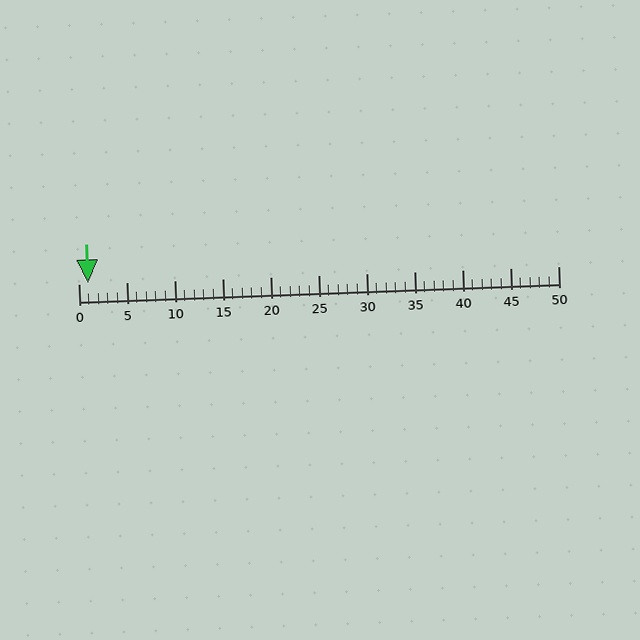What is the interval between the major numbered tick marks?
The major tick marks are spaced 5 units apart.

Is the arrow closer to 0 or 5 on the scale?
The arrow is closer to 0.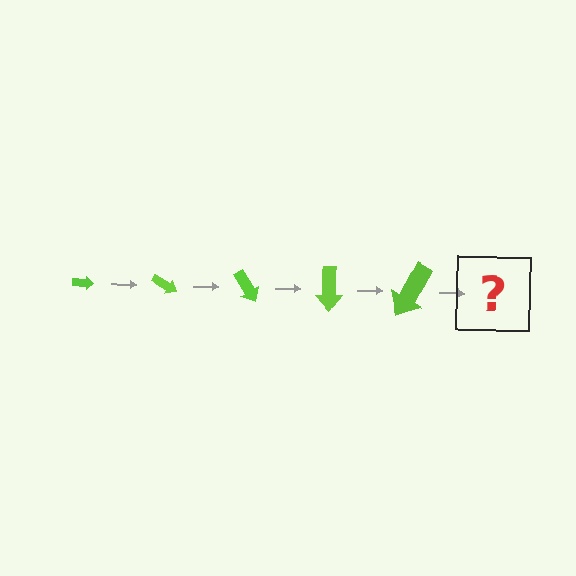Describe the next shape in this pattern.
It should be an arrow, larger than the previous one and rotated 150 degrees from the start.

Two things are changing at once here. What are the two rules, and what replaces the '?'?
The two rules are that the arrow grows larger each step and it rotates 30 degrees each step. The '?' should be an arrow, larger than the previous one and rotated 150 degrees from the start.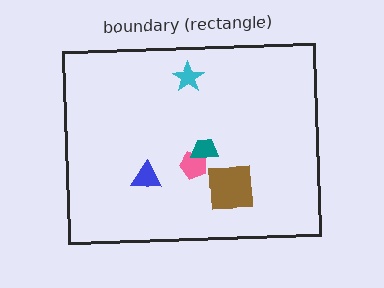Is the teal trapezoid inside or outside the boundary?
Inside.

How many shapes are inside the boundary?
5 inside, 0 outside.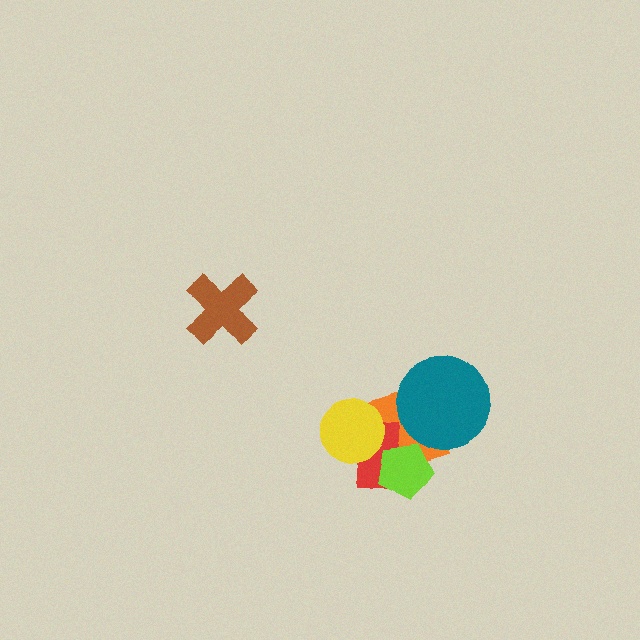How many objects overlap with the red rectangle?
3 objects overlap with the red rectangle.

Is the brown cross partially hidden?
No, no other shape covers it.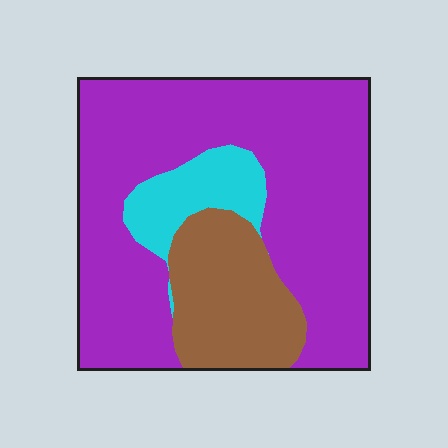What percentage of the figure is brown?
Brown takes up about one fifth (1/5) of the figure.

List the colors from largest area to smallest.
From largest to smallest: purple, brown, cyan.